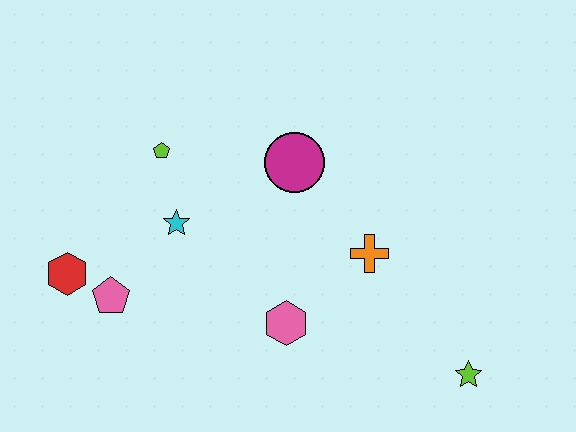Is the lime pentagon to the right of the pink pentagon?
Yes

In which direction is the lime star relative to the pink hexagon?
The lime star is to the right of the pink hexagon.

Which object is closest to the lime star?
The orange cross is closest to the lime star.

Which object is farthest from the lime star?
The red hexagon is farthest from the lime star.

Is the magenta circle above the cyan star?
Yes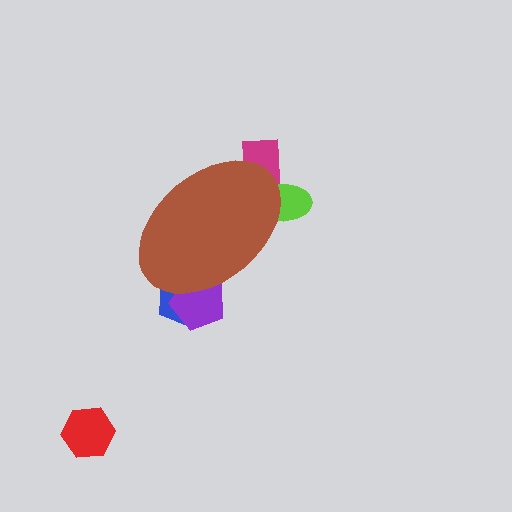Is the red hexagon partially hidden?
No, the red hexagon is fully visible.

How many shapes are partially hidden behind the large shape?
4 shapes are partially hidden.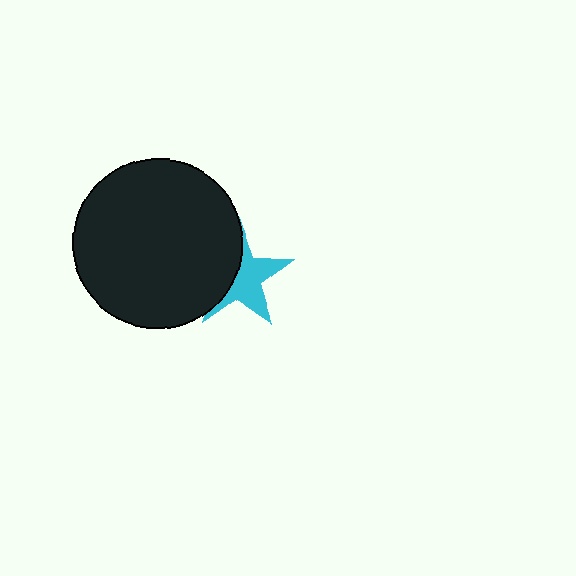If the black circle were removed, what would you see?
You would see the complete cyan star.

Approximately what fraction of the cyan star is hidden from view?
Roughly 44% of the cyan star is hidden behind the black circle.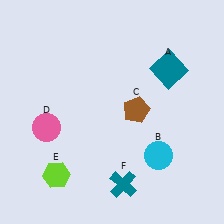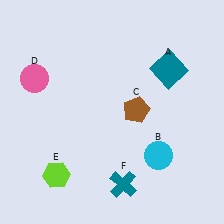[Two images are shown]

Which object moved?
The pink circle (D) moved up.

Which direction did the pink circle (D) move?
The pink circle (D) moved up.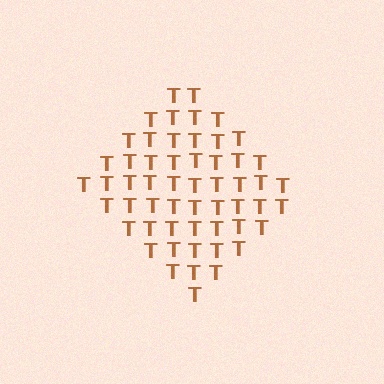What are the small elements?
The small elements are letter T's.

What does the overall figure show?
The overall figure shows a diamond.